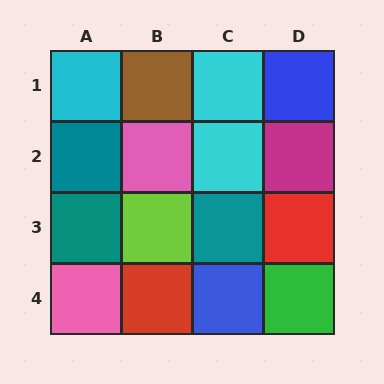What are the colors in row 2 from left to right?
Teal, pink, cyan, magenta.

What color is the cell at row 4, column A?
Pink.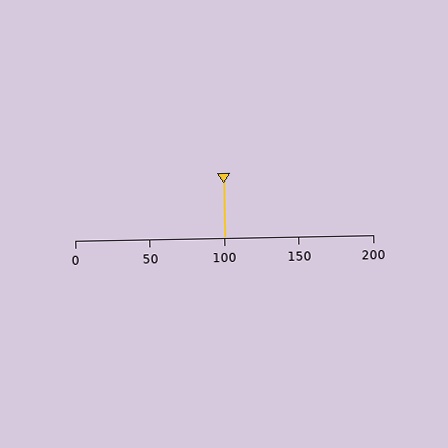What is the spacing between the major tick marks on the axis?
The major ticks are spaced 50 apart.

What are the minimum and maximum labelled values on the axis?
The axis runs from 0 to 200.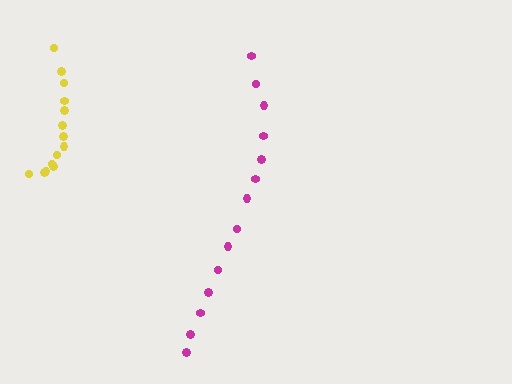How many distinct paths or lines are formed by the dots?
There are 2 distinct paths.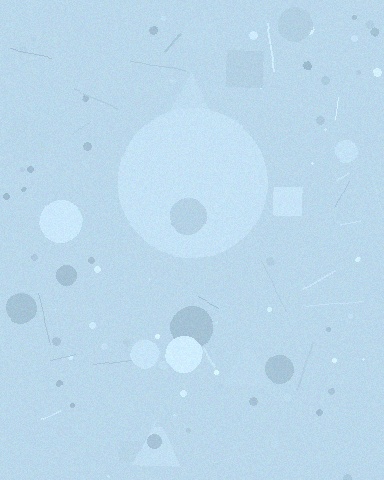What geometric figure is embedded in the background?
A circle is embedded in the background.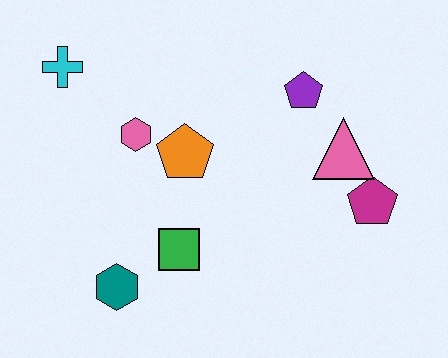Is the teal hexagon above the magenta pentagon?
No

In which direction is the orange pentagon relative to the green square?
The orange pentagon is above the green square.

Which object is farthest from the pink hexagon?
The magenta pentagon is farthest from the pink hexagon.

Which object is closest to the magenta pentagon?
The pink triangle is closest to the magenta pentagon.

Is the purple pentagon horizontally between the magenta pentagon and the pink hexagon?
Yes